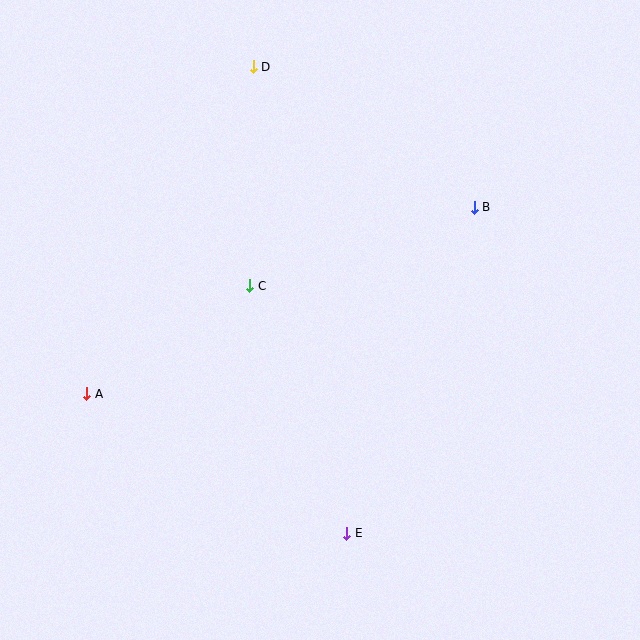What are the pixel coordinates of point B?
Point B is at (474, 208).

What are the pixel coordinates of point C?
Point C is at (250, 286).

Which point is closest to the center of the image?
Point C at (250, 286) is closest to the center.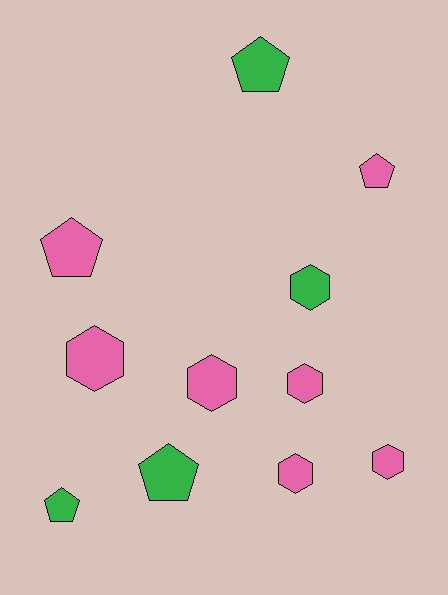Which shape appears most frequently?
Hexagon, with 6 objects.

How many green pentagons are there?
There are 3 green pentagons.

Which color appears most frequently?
Pink, with 7 objects.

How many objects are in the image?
There are 11 objects.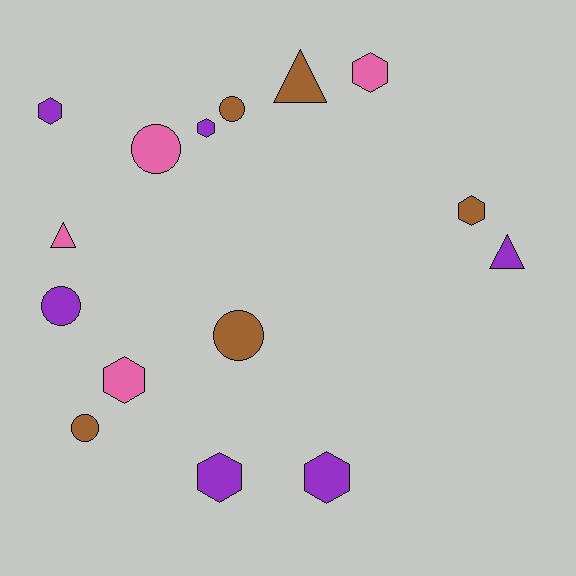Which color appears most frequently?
Purple, with 6 objects.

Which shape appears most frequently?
Hexagon, with 7 objects.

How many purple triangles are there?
There is 1 purple triangle.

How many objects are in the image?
There are 15 objects.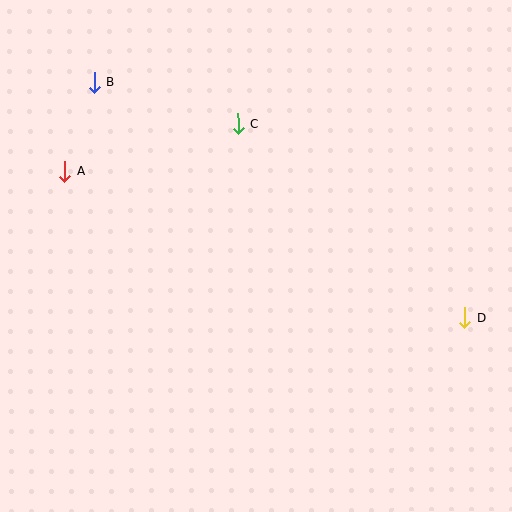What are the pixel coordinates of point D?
Point D is at (465, 318).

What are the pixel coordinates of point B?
Point B is at (95, 82).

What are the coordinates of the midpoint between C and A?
The midpoint between C and A is at (151, 147).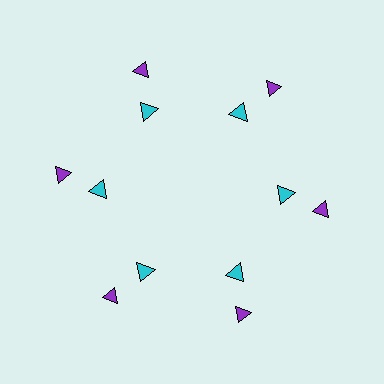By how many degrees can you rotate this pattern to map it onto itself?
The pattern maps onto itself every 60 degrees of rotation.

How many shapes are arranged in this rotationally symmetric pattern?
There are 12 shapes, arranged in 6 groups of 2.